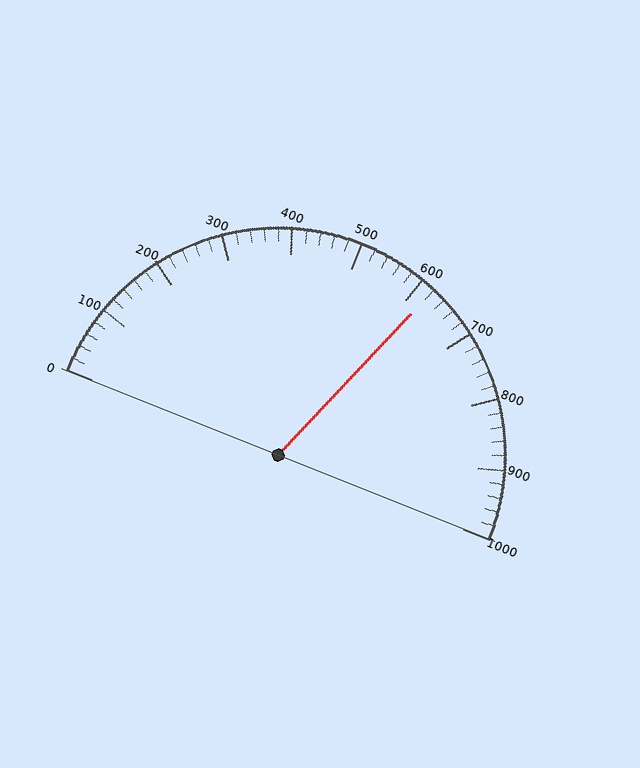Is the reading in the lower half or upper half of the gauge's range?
The reading is in the upper half of the range (0 to 1000).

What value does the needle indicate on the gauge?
The needle indicates approximately 620.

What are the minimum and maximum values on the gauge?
The gauge ranges from 0 to 1000.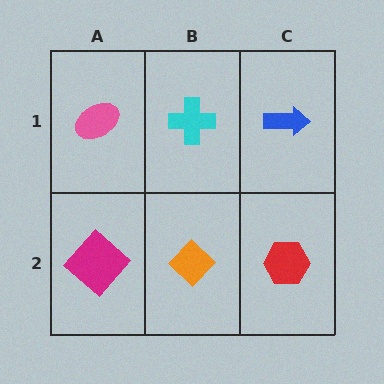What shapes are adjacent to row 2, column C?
A blue arrow (row 1, column C), an orange diamond (row 2, column B).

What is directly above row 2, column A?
A pink ellipse.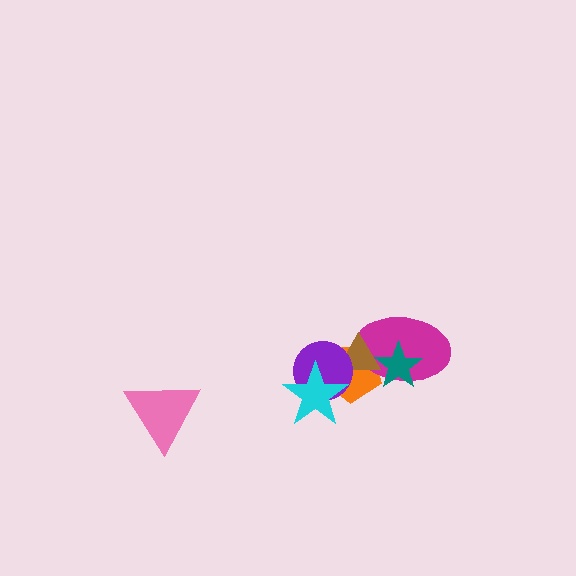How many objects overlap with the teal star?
3 objects overlap with the teal star.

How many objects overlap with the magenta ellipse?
3 objects overlap with the magenta ellipse.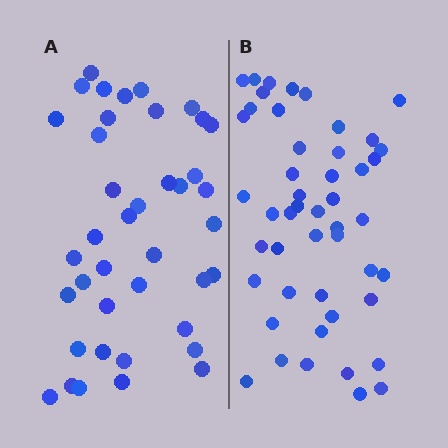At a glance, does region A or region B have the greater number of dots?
Region B (the right region) has more dots.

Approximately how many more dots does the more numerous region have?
Region B has roughly 8 or so more dots than region A.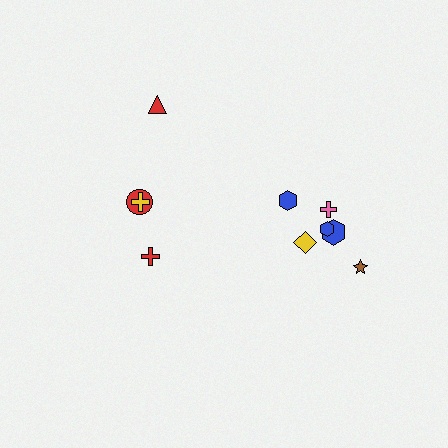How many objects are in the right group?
There are 6 objects.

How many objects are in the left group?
There are 4 objects.